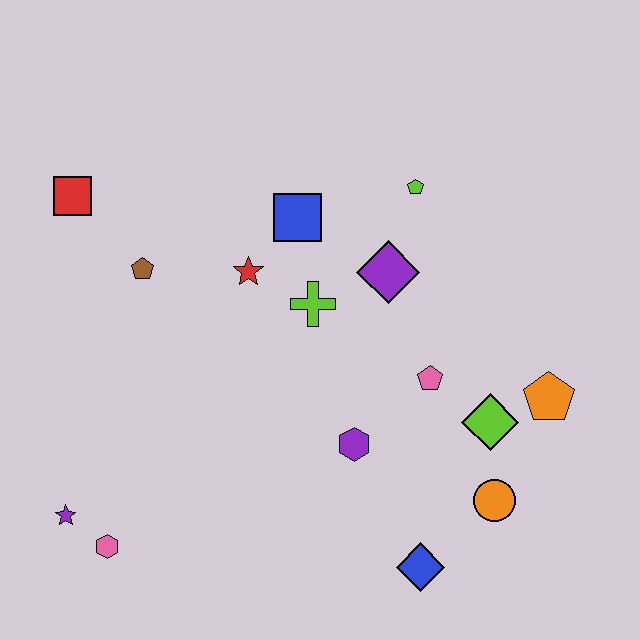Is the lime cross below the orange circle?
No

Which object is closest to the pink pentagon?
The lime diamond is closest to the pink pentagon.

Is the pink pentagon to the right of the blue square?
Yes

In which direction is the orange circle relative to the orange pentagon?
The orange circle is below the orange pentagon.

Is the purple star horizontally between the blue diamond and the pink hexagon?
No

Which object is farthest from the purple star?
The orange pentagon is farthest from the purple star.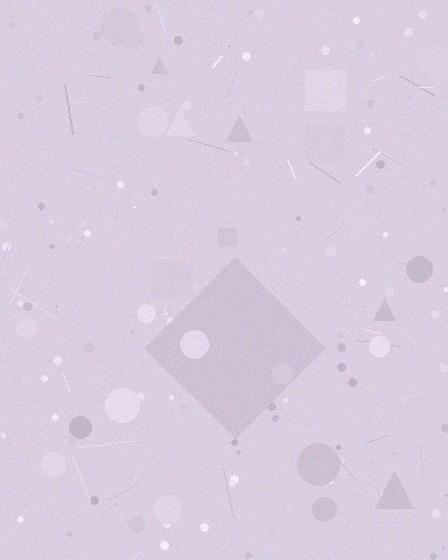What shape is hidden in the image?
A diamond is hidden in the image.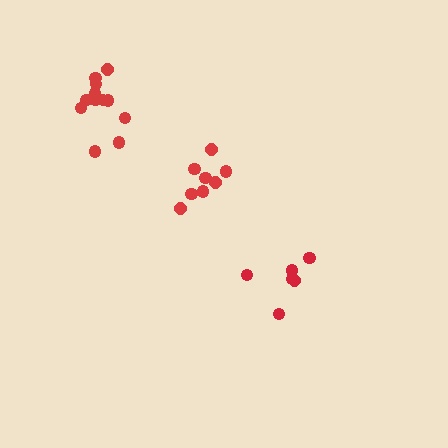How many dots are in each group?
Group 1: 6 dots, Group 2: 12 dots, Group 3: 8 dots (26 total).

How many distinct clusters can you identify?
There are 3 distinct clusters.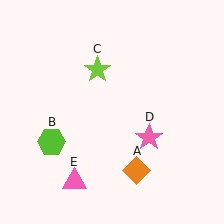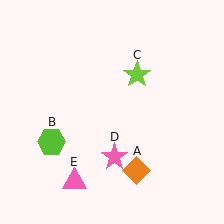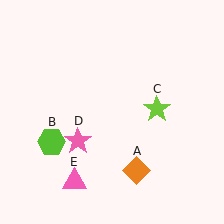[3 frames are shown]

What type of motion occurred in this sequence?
The lime star (object C), pink star (object D) rotated clockwise around the center of the scene.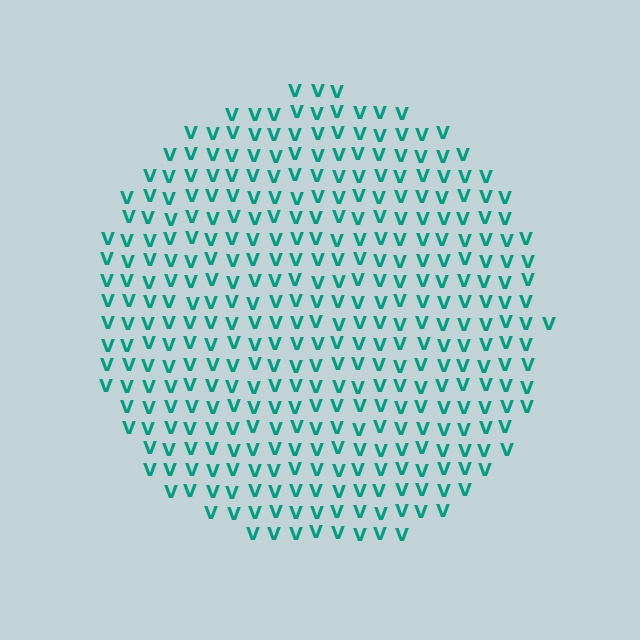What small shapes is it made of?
It is made of small letter V's.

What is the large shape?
The large shape is a circle.